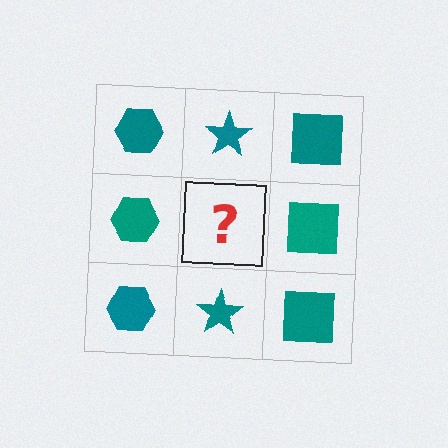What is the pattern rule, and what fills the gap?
The rule is that each column has a consistent shape. The gap should be filled with a teal star.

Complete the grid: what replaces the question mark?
The question mark should be replaced with a teal star.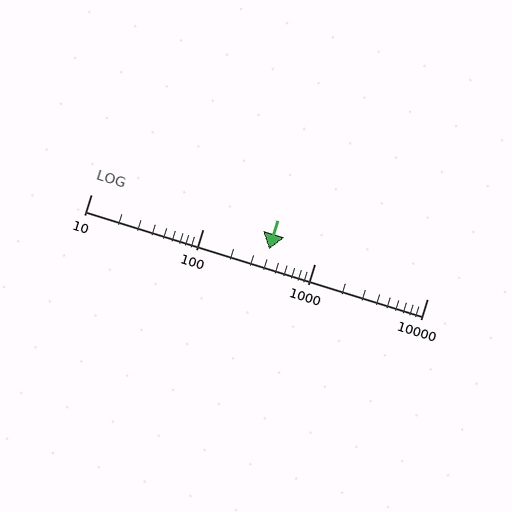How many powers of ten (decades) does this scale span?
The scale spans 3 decades, from 10 to 10000.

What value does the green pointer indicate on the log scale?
The pointer indicates approximately 390.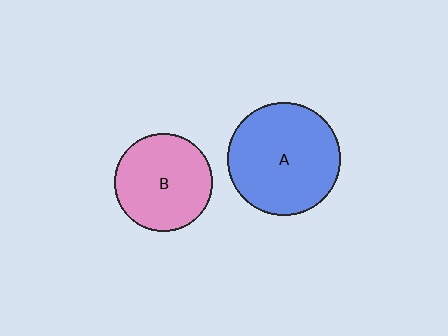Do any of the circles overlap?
No, none of the circles overlap.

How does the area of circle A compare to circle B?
Approximately 1.3 times.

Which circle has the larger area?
Circle A (blue).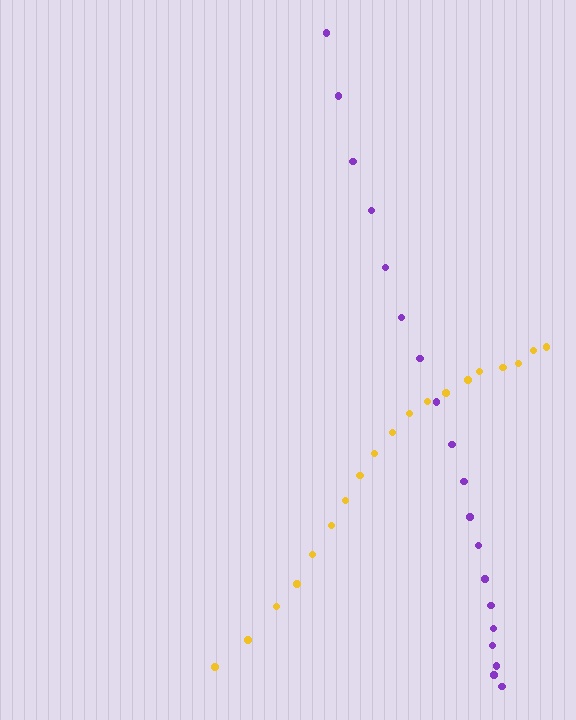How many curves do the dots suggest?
There are 2 distinct paths.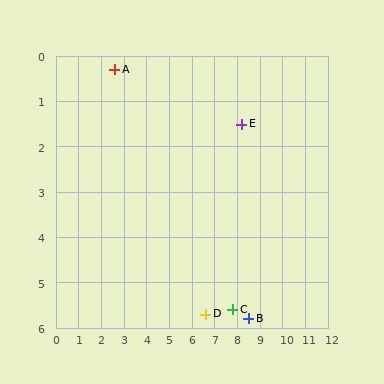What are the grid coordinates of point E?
Point E is at approximately (8.2, 1.5).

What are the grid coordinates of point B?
Point B is at approximately (8.5, 5.8).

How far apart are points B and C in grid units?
Points B and C are about 0.7 grid units apart.